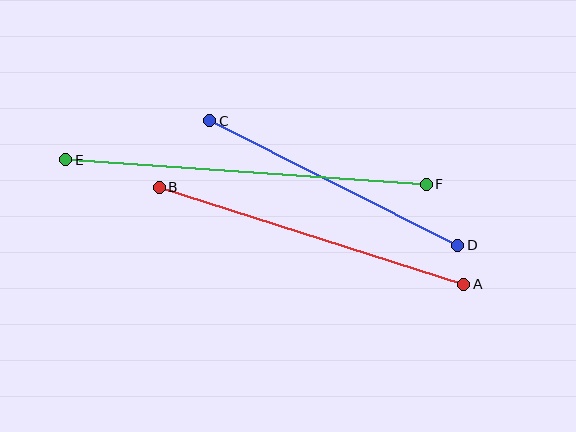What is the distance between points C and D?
The distance is approximately 277 pixels.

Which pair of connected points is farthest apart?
Points E and F are farthest apart.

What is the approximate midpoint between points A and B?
The midpoint is at approximately (311, 236) pixels.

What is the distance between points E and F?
The distance is approximately 361 pixels.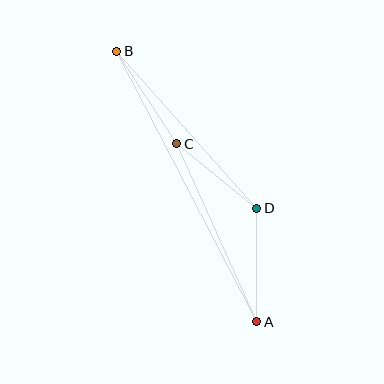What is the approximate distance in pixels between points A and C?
The distance between A and C is approximately 195 pixels.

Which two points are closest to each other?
Points C and D are closest to each other.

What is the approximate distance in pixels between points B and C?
The distance between B and C is approximately 110 pixels.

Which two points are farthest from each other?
Points A and B are farthest from each other.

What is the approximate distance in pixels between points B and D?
The distance between B and D is approximately 210 pixels.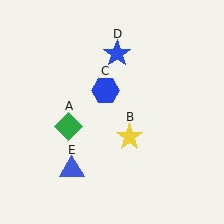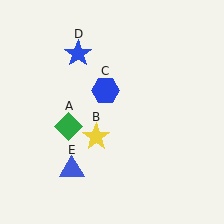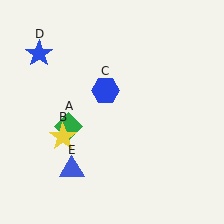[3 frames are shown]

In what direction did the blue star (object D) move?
The blue star (object D) moved left.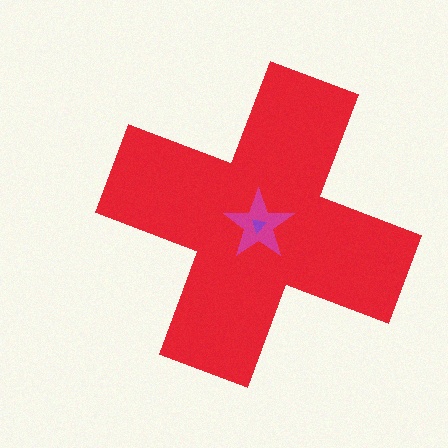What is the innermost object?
The purple triangle.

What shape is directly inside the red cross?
The magenta star.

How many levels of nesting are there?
3.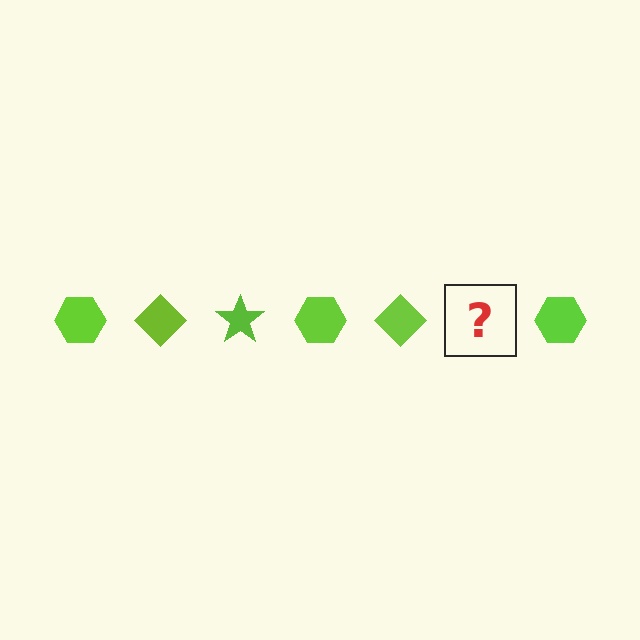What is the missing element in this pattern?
The missing element is a lime star.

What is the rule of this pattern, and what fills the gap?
The rule is that the pattern cycles through hexagon, diamond, star shapes in lime. The gap should be filled with a lime star.